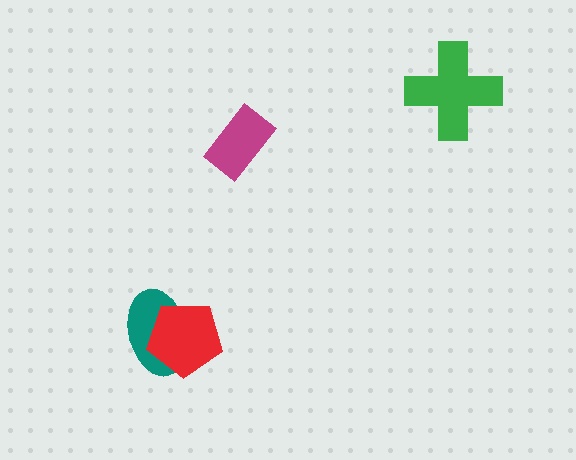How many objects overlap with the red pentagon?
1 object overlaps with the red pentagon.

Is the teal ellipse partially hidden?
Yes, it is partially covered by another shape.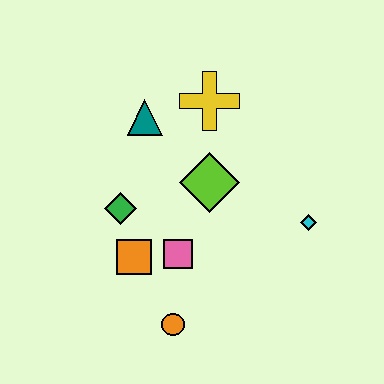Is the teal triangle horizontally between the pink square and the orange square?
Yes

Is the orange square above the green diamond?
No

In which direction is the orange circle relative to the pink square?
The orange circle is below the pink square.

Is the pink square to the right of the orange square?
Yes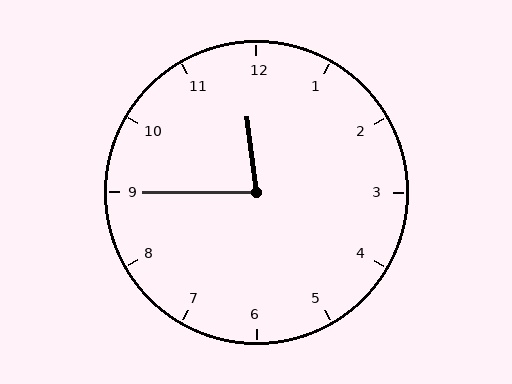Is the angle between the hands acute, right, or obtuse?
It is acute.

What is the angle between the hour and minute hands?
Approximately 82 degrees.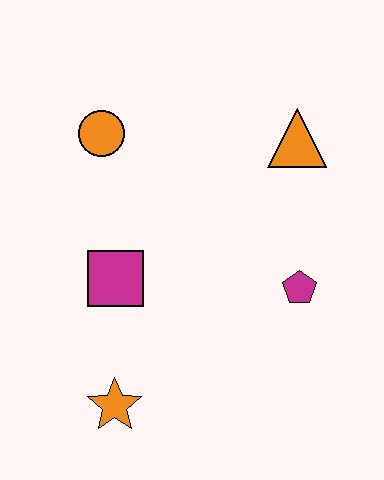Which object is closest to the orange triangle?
The magenta pentagon is closest to the orange triangle.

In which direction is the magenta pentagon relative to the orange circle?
The magenta pentagon is to the right of the orange circle.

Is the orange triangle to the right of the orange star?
Yes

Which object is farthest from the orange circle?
The orange star is farthest from the orange circle.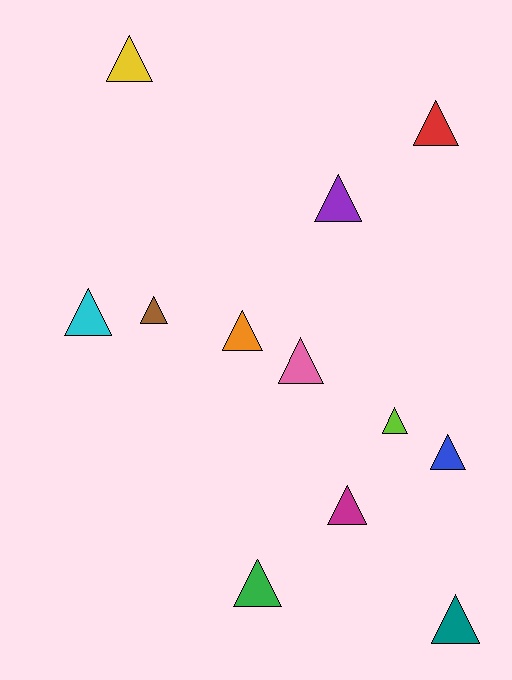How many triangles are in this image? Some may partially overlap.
There are 12 triangles.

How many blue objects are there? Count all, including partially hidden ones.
There is 1 blue object.